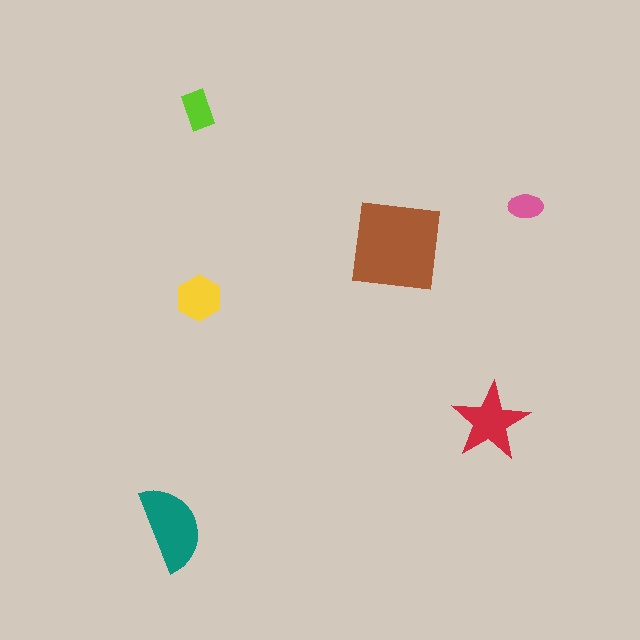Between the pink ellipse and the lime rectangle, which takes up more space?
The lime rectangle.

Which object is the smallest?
The pink ellipse.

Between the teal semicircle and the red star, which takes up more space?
The teal semicircle.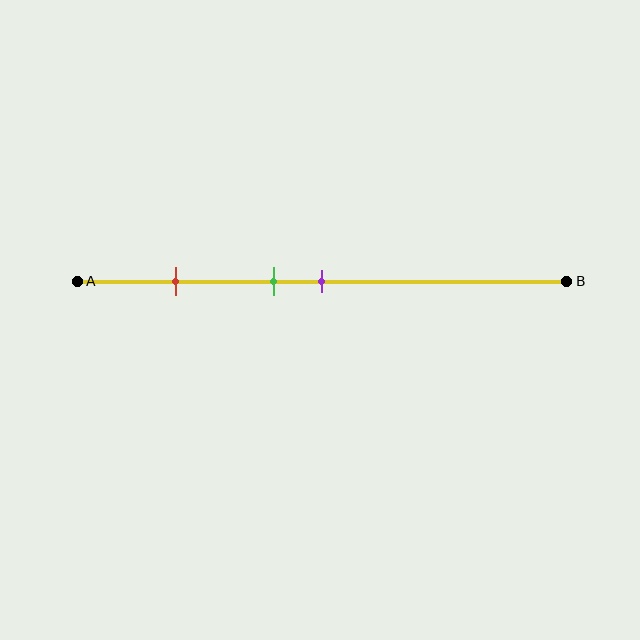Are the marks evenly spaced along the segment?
No, the marks are not evenly spaced.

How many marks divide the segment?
There are 3 marks dividing the segment.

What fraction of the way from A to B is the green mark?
The green mark is approximately 40% (0.4) of the way from A to B.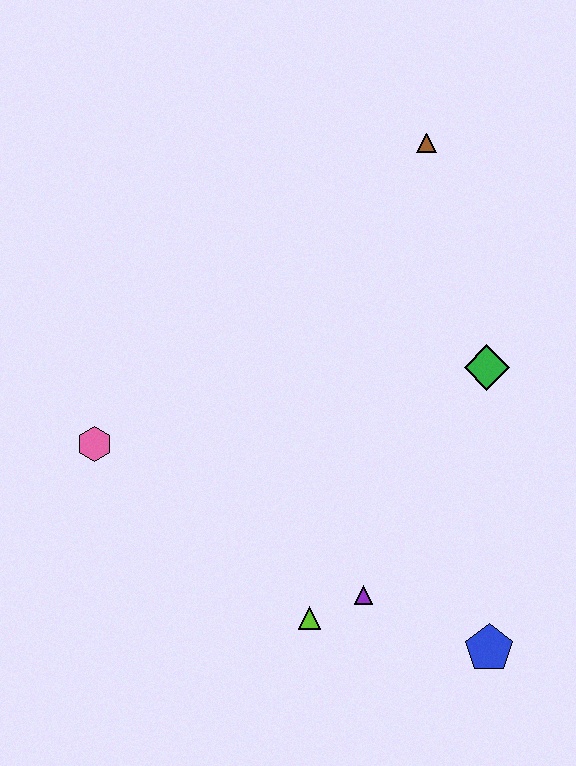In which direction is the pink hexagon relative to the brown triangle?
The pink hexagon is to the left of the brown triangle.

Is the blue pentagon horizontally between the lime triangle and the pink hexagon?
No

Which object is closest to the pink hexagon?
The lime triangle is closest to the pink hexagon.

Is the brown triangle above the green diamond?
Yes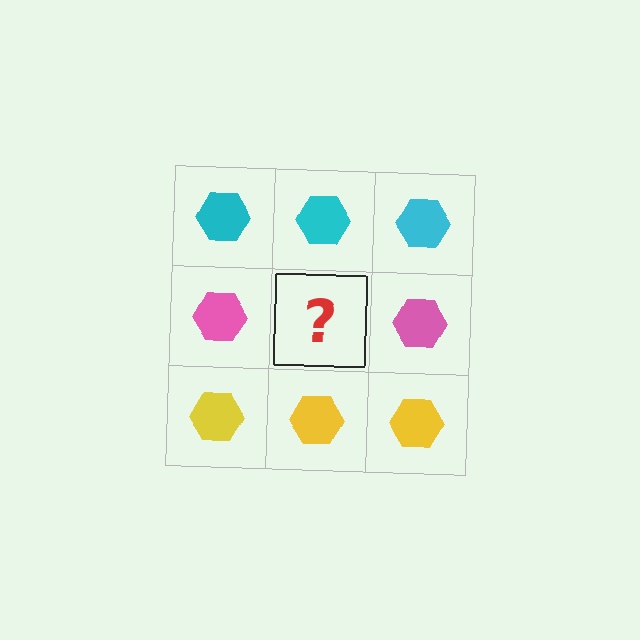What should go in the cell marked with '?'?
The missing cell should contain a pink hexagon.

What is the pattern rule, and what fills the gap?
The rule is that each row has a consistent color. The gap should be filled with a pink hexagon.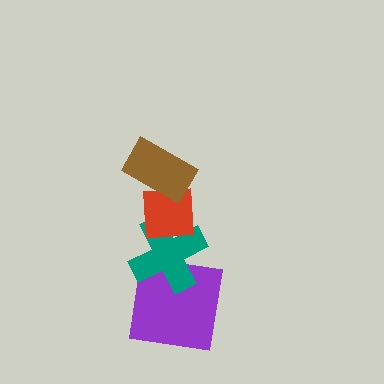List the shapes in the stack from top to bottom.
From top to bottom: the brown rectangle, the red square, the teal cross, the purple square.